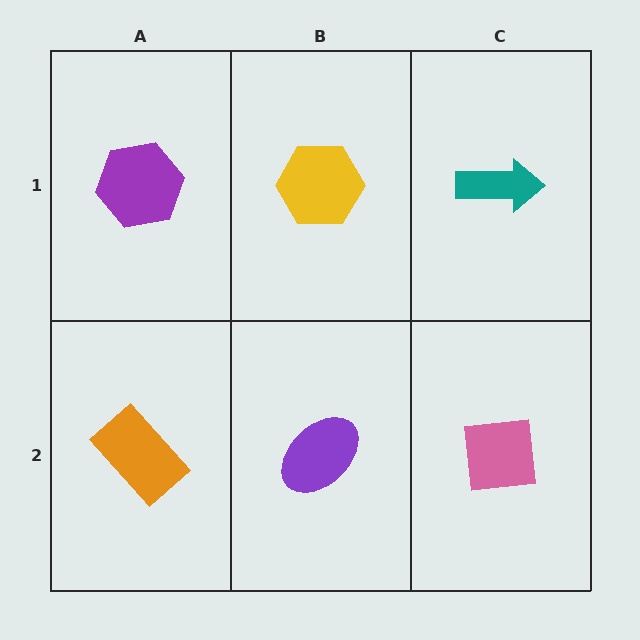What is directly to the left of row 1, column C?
A yellow hexagon.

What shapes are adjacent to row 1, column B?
A purple ellipse (row 2, column B), a purple hexagon (row 1, column A), a teal arrow (row 1, column C).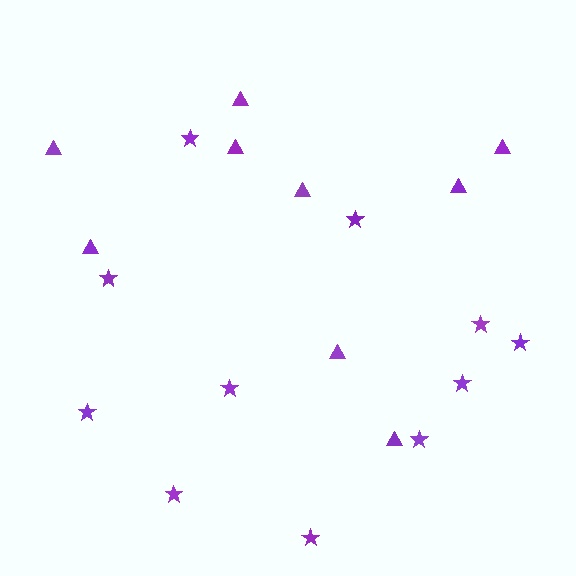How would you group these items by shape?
There are 2 groups: one group of triangles (9) and one group of stars (11).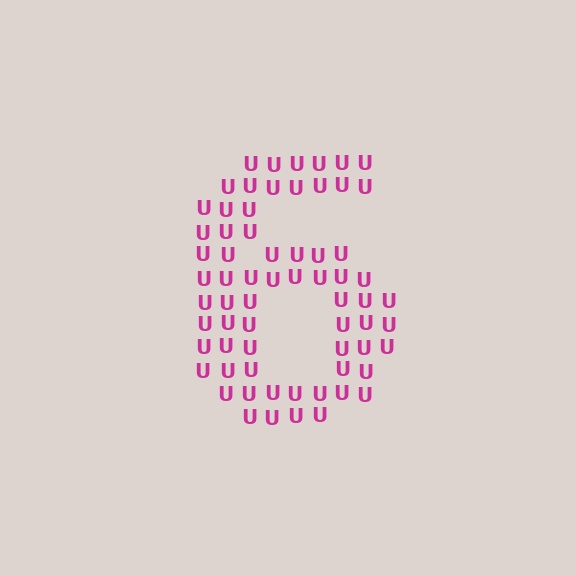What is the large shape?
The large shape is the digit 6.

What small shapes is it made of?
It is made of small letter U's.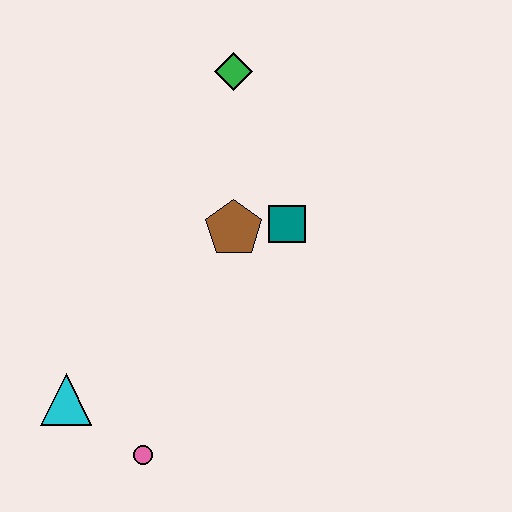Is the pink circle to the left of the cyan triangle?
No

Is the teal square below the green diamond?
Yes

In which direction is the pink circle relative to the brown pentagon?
The pink circle is below the brown pentagon.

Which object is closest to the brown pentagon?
The teal square is closest to the brown pentagon.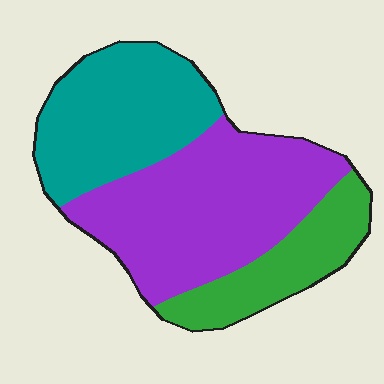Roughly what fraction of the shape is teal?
Teal takes up about one third (1/3) of the shape.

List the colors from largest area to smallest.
From largest to smallest: purple, teal, green.